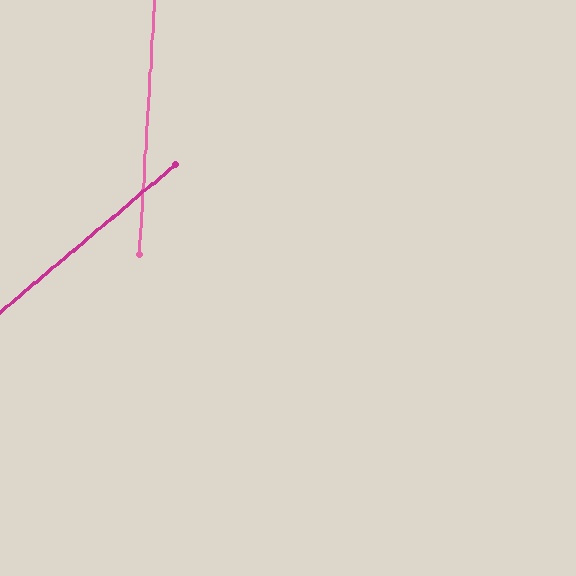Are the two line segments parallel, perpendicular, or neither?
Neither parallel nor perpendicular — they differ by about 47°.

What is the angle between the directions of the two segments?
Approximately 47 degrees.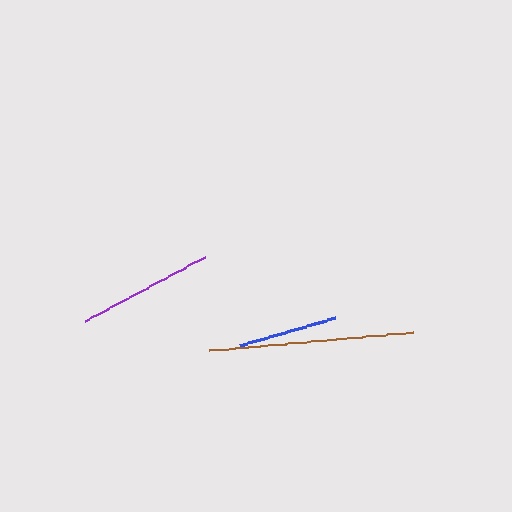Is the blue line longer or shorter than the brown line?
The brown line is longer than the blue line.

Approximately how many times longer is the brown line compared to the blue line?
The brown line is approximately 2.1 times the length of the blue line.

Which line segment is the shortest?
The blue line is the shortest at approximately 99 pixels.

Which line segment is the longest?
The brown line is the longest at approximately 205 pixels.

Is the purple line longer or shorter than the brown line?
The brown line is longer than the purple line.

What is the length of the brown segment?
The brown segment is approximately 205 pixels long.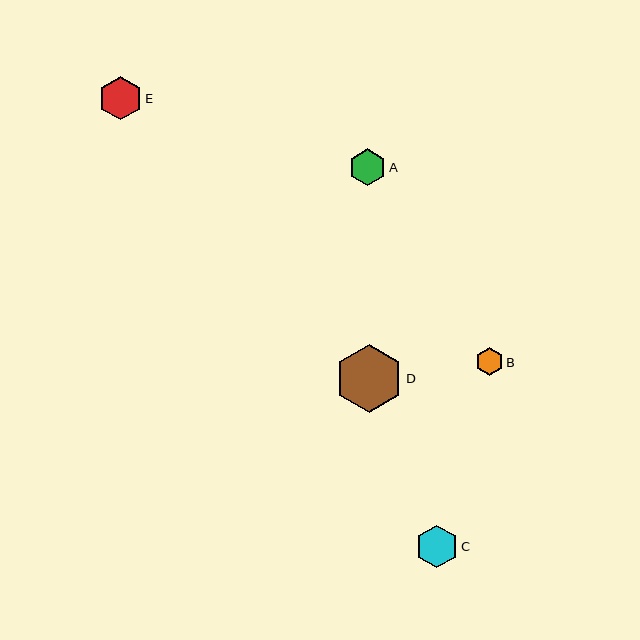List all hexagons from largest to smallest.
From largest to smallest: D, E, C, A, B.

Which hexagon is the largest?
Hexagon D is the largest with a size of approximately 68 pixels.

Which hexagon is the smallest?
Hexagon B is the smallest with a size of approximately 28 pixels.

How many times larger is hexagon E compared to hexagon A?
Hexagon E is approximately 1.2 times the size of hexagon A.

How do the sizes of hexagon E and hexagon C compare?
Hexagon E and hexagon C are approximately the same size.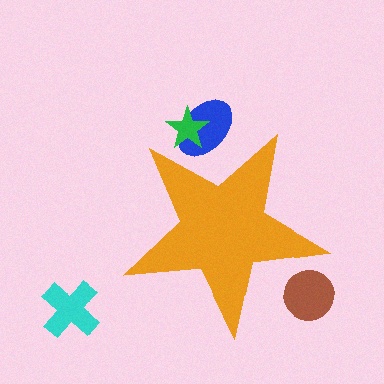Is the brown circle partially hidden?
Yes, the brown circle is partially hidden behind the orange star.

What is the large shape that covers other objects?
An orange star.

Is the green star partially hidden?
Yes, the green star is partially hidden behind the orange star.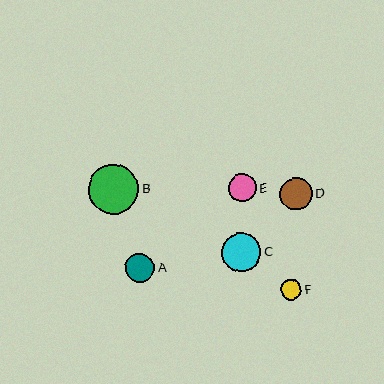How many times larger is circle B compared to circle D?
Circle B is approximately 1.6 times the size of circle D.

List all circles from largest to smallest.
From largest to smallest: B, C, D, A, E, F.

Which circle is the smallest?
Circle F is the smallest with a size of approximately 20 pixels.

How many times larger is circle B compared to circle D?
Circle B is approximately 1.6 times the size of circle D.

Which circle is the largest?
Circle B is the largest with a size of approximately 50 pixels.